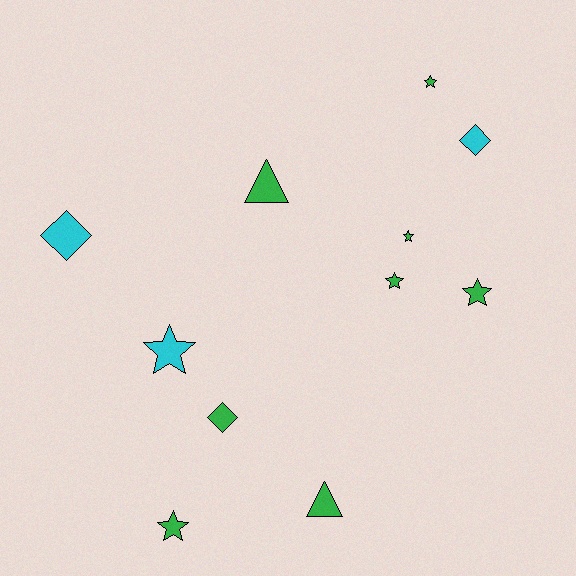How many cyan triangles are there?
There are no cyan triangles.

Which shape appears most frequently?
Star, with 6 objects.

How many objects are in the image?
There are 11 objects.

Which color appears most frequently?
Green, with 8 objects.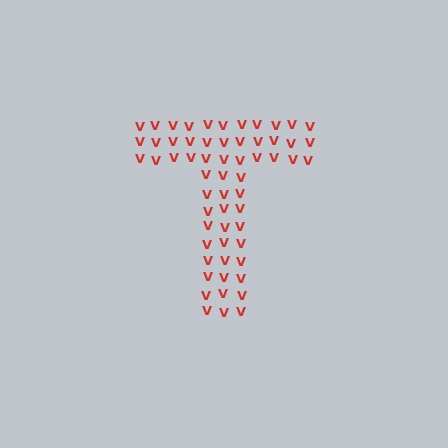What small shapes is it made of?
It is made of small letter V's.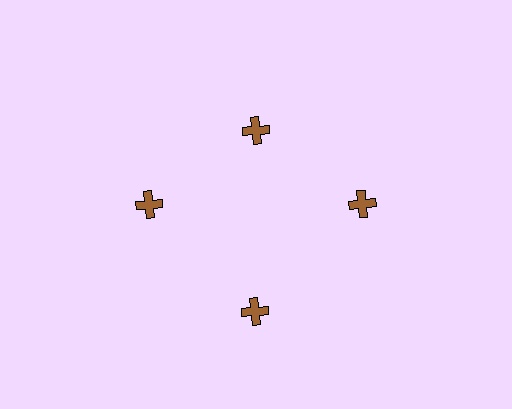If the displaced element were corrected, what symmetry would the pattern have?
It would have 4-fold rotational symmetry — the pattern would map onto itself every 90 degrees.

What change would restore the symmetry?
The symmetry would be restored by moving it outward, back onto the ring so that all 4 crosses sit at equal angles and equal distance from the center.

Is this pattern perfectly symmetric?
No. The 4 brown crosses are arranged in a ring, but one element near the 12 o'clock position is pulled inward toward the center, breaking the 4-fold rotational symmetry.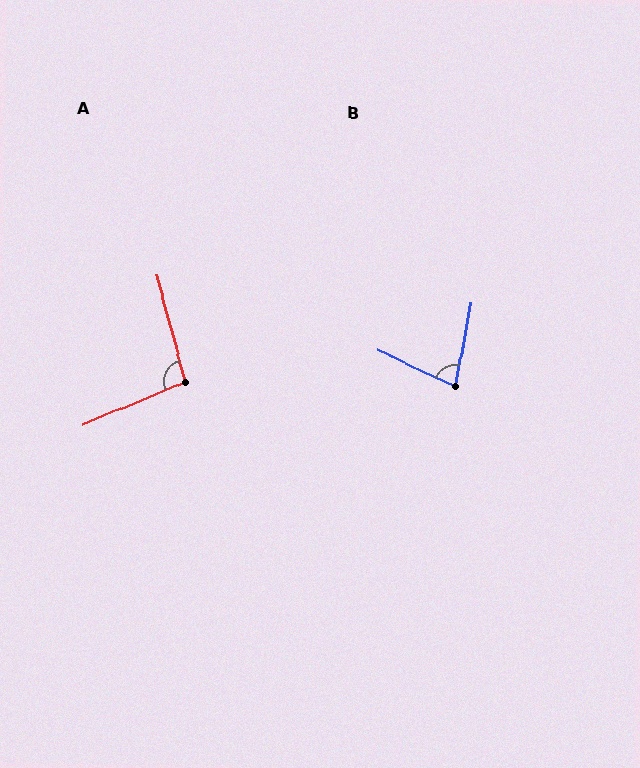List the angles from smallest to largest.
B (76°), A (98°).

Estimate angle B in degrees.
Approximately 76 degrees.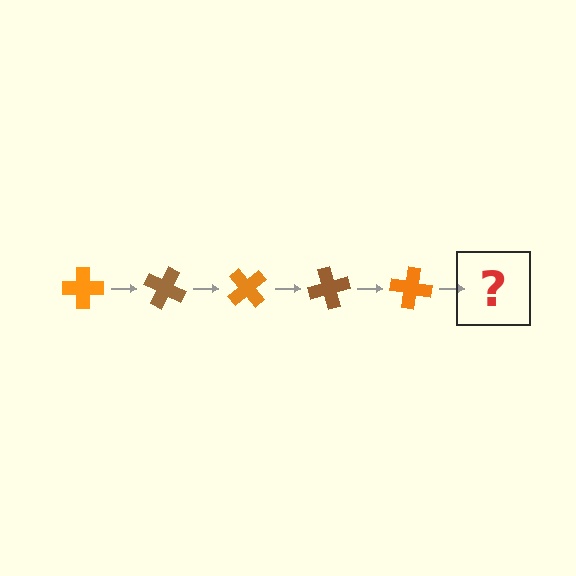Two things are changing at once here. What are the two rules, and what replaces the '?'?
The two rules are that it rotates 25 degrees each step and the color cycles through orange and brown. The '?' should be a brown cross, rotated 125 degrees from the start.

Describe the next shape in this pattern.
It should be a brown cross, rotated 125 degrees from the start.